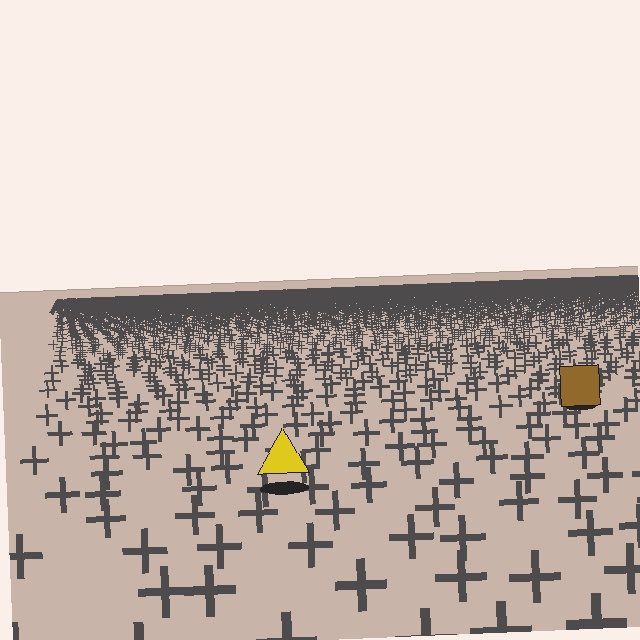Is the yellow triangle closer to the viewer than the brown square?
Yes. The yellow triangle is closer — you can tell from the texture gradient: the ground texture is coarser near it.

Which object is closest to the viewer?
The yellow triangle is closest. The texture marks near it are larger and more spread out.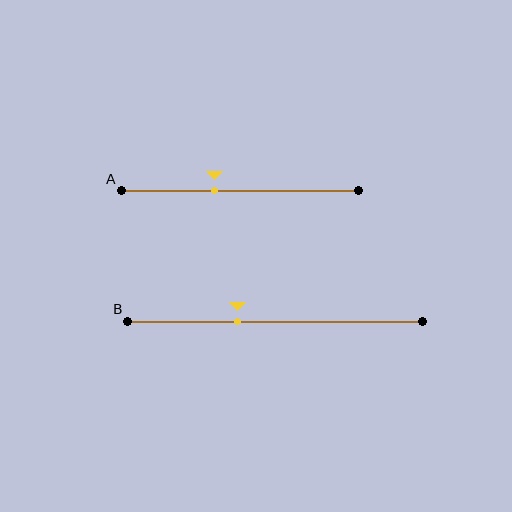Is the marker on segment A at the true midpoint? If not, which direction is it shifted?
No, the marker on segment A is shifted to the left by about 11% of the segment length.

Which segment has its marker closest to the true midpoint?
Segment A has its marker closest to the true midpoint.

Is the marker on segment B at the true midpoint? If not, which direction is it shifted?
No, the marker on segment B is shifted to the left by about 13% of the segment length.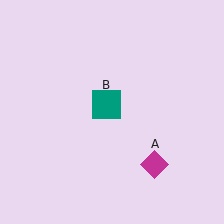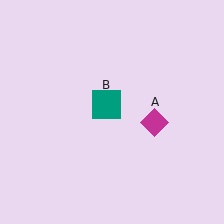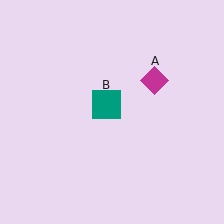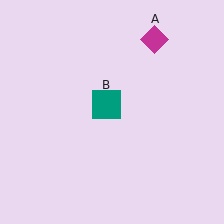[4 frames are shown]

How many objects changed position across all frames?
1 object changed position: magenta diamond (object A).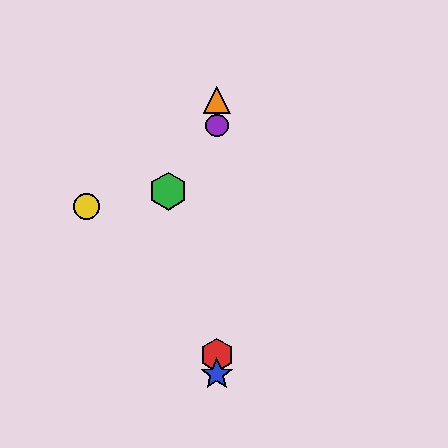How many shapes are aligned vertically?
4 shapes (the red hexagon, the blue star, the purple circle, the orange triangle) are aligned vertically.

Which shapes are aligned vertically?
The red hexagon, the blue star, the purple circle, the orange triangle are aligned vertically.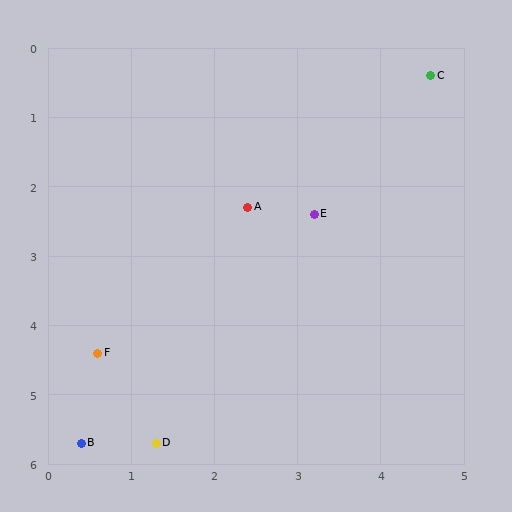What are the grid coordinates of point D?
Point D is at approximately (1.3, 5.7).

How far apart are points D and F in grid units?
Points D and F are about 1.5 grid units apart.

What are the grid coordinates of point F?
Point F is at approximately (0.6, 4.4).